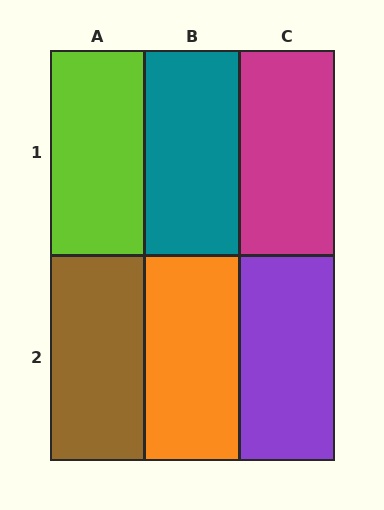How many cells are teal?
1 cell is teal.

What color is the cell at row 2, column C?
Purple.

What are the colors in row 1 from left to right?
Lime, teal, magenta.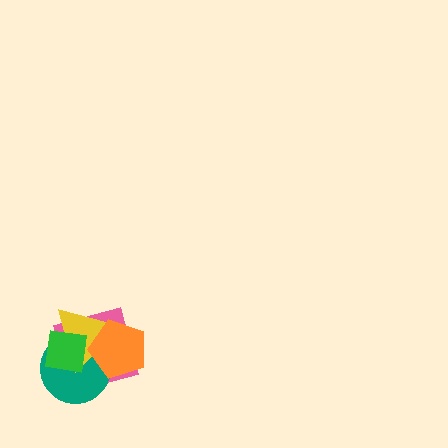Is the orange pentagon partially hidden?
No, no other shape covers it.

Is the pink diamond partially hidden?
Yes, it is partially covered by another shape.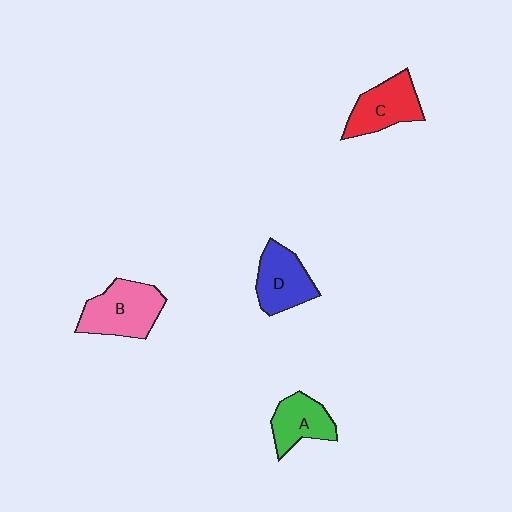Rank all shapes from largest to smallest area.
From largest to smallest: B (pink), C (red), D (blue), A (green).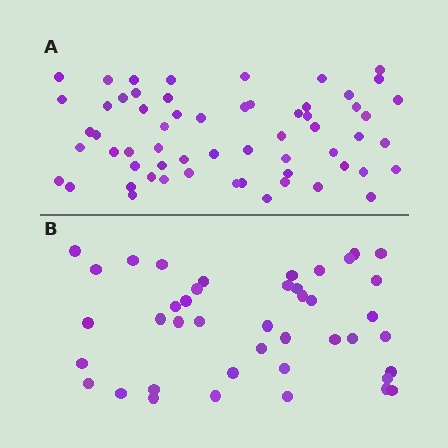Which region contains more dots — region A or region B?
Region A (the top region) has more dots.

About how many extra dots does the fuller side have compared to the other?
Region A has approximately 20 more dots than region B.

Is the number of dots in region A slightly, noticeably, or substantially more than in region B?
Region A has noticeably more, but not dramatically so. The ratio is roughly 1.4 to 1.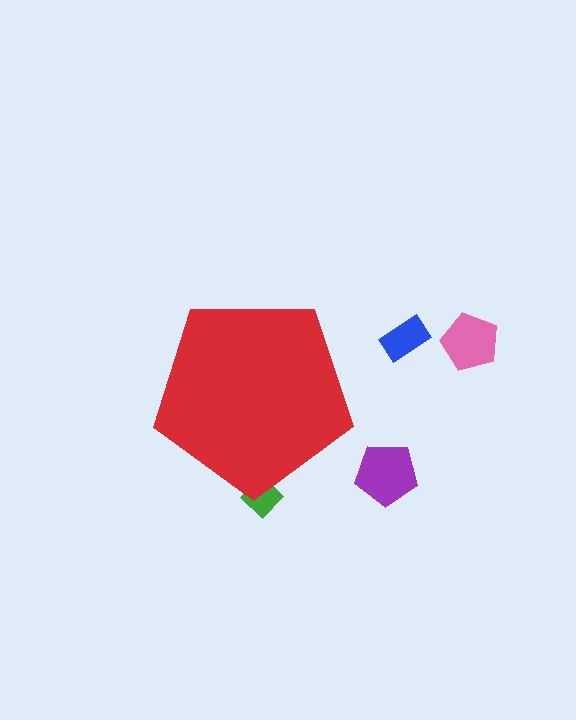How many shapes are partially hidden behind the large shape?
1 shape is partially hidden.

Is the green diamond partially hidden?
Yes, the green diamond is partially hidden behind the red pentagon.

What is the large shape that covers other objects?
A red pentagon.